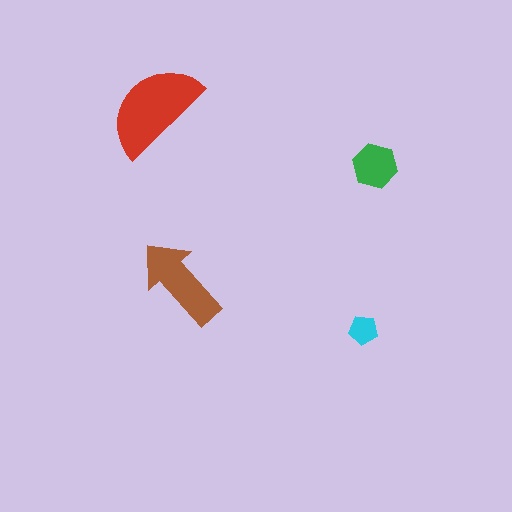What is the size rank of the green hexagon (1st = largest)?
3rd.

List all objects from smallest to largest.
The cyan pentagon, the green hexagon, the brown arrow, the red semicircle.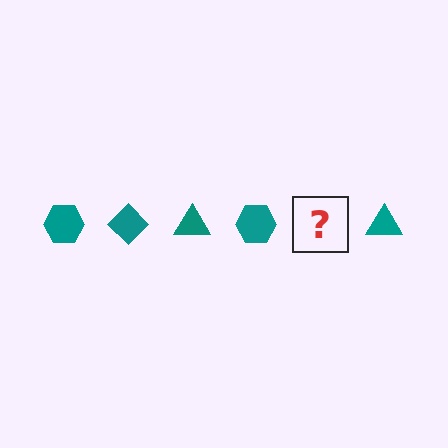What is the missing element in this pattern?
The missing element is a teal diamond.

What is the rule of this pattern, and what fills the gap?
The rule is that the pattern cycles through hexagon, diamond, triangle shapes in teal. The gap should be filled with a teal diamond.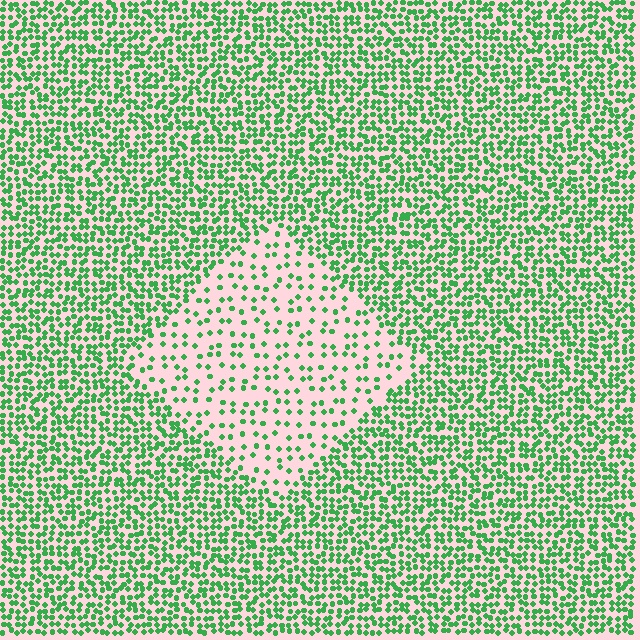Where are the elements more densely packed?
The elements are more densely packed outside the diamond boundary.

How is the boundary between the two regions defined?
The boundary is defined by a change in element density (approximately 2.6x ratio). All elements are the same color, size, and shape.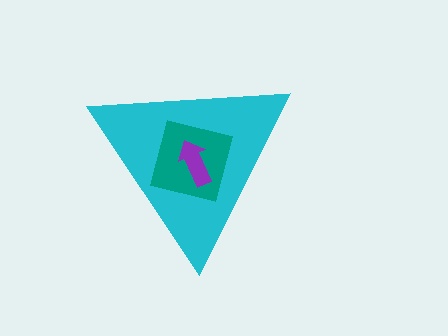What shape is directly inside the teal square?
The purple arrow.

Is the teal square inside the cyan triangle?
Yes.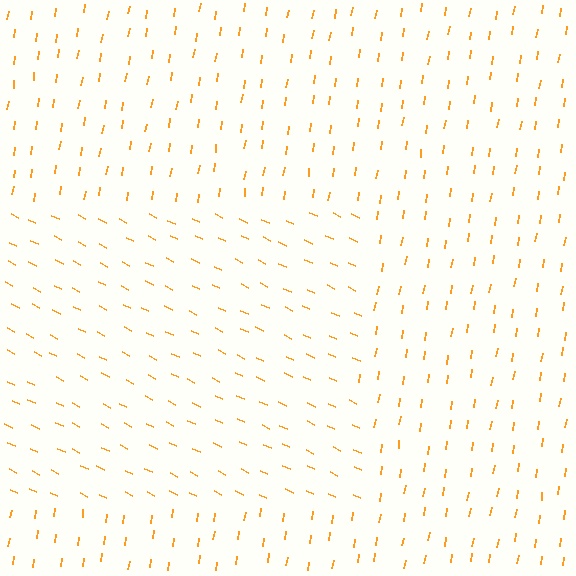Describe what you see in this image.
The image is filled with small orange line segments. A rectangle region in the image has lines oriented differently from the surrounding lines, creating a visible texture boundary.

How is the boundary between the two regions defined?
The boundary is defined purely by a change in line orientation (approximately 73 degrees difference). All lines are the same color and thickness.